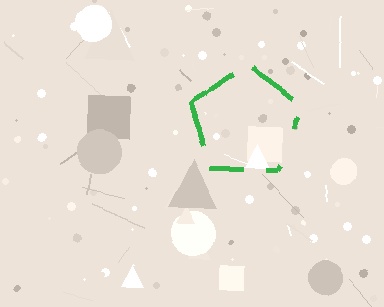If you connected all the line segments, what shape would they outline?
They would outline a pentagon.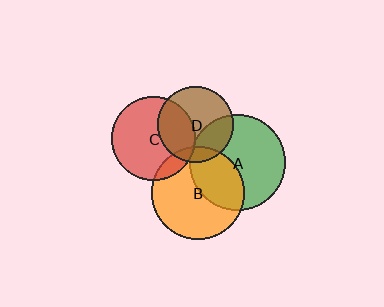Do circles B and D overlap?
Yes.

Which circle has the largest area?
Circle A (green).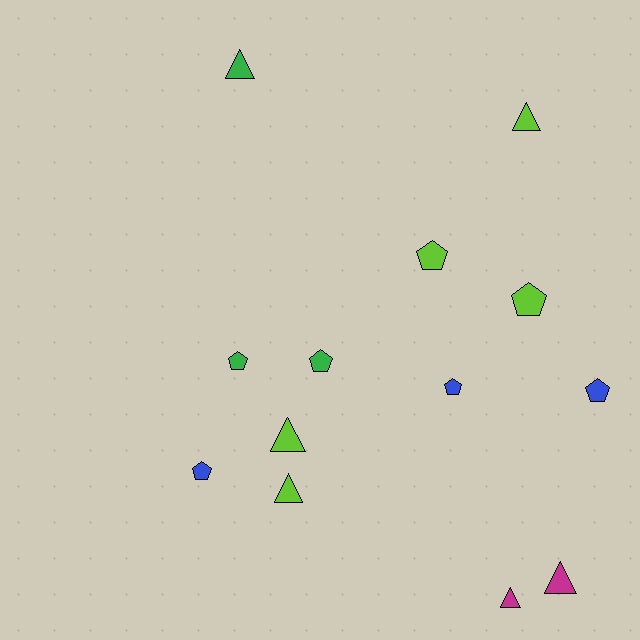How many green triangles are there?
There is 1 green triangle.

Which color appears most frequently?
Lime, with 5 objects.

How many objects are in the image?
There are 13 objects.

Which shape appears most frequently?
Pentagon, with 7 objects.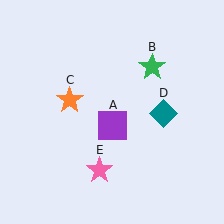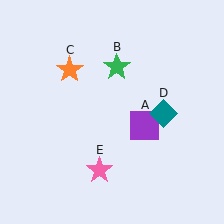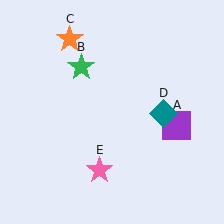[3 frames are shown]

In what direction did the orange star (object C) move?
The orange star (object C) moved up.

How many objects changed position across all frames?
3 objects changed position: purple square (object A), green star (object B), orange star (object C).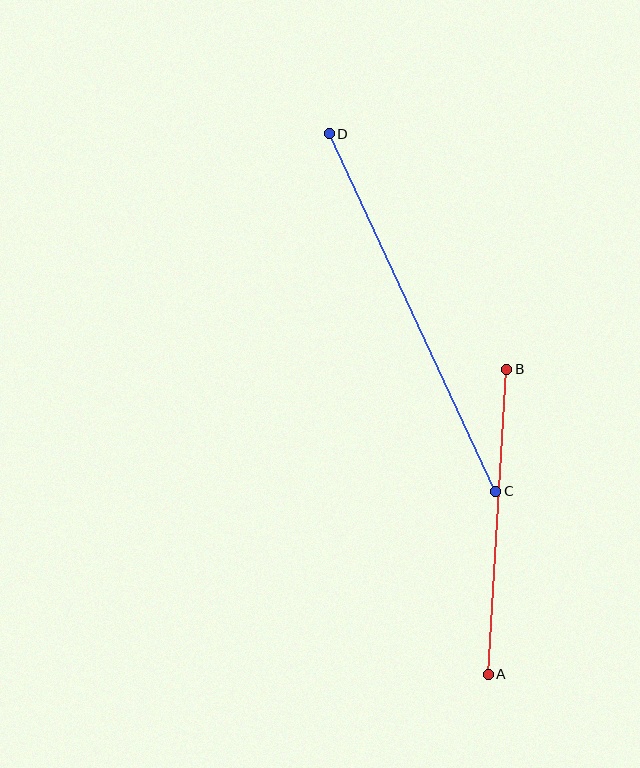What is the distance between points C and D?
The distance is approximately 394 pixels.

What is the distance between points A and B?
The distance is approximately 306 pixels.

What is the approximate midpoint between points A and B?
The midpoint is at approximately (498, 522) pixels.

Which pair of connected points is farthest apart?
Points C and D are farthest apart.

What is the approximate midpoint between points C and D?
The midpoint is at approximately (412, 313) pixels.